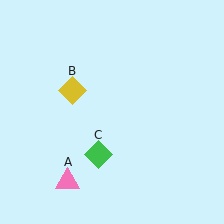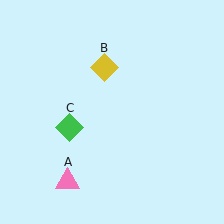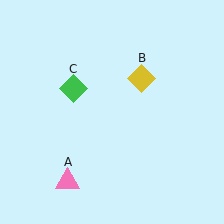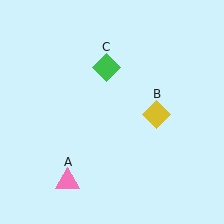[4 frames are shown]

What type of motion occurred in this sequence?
The yellow diamond (object B), green diamond (object C) rotated clockwise around the center of the scene.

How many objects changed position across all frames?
2 objects changed position: yellow diamond (object B), green diamond (object C).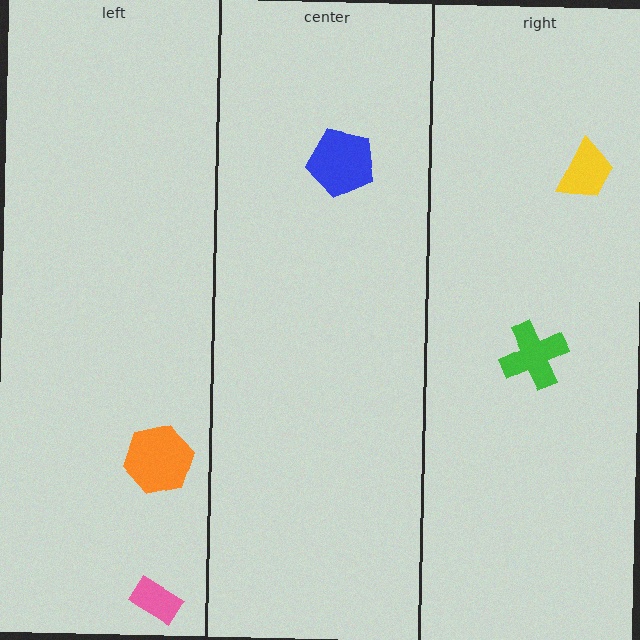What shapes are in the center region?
The blue pentagon.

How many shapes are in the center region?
1.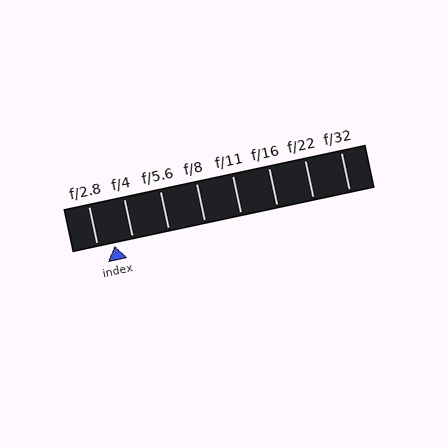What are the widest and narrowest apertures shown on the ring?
The widest aperture shown is f/2.8 and the narrowest is f/32.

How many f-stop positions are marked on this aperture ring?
There are 8 f-stop positions marked.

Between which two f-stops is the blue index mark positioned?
The index mark is between f/2.8 and f/4.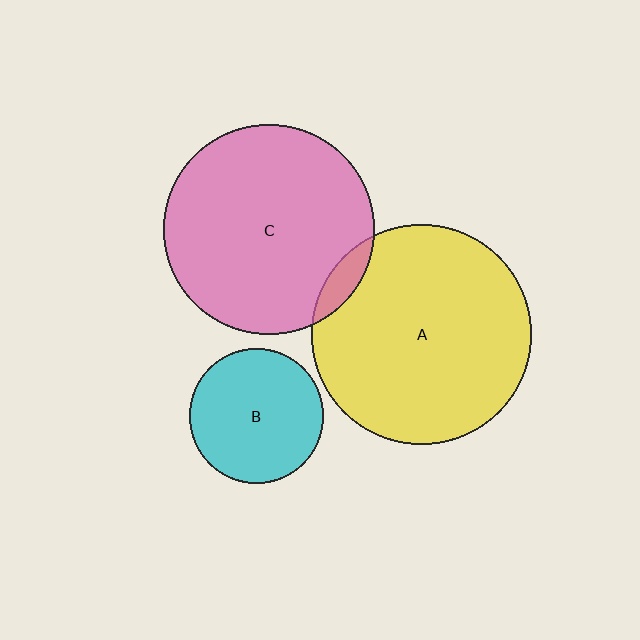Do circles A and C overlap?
Yes.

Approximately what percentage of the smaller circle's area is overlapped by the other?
Approximately 5%.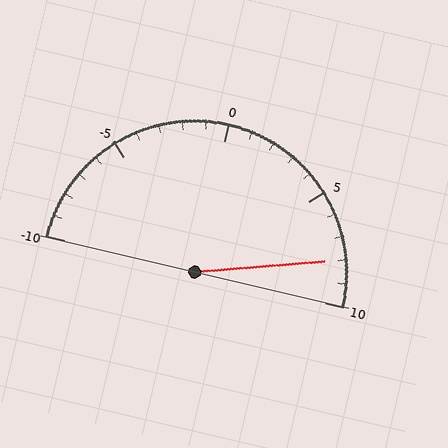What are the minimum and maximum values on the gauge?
The gauge ranges from -10 to 10.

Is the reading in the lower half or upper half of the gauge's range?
The reading is in the upper half of the range (-10 to 10).